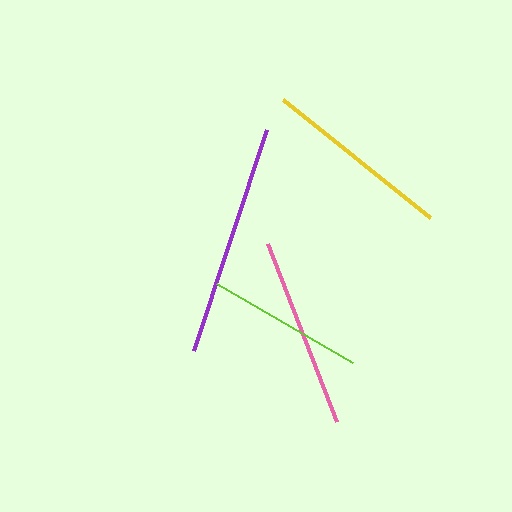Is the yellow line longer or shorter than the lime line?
The yellow line is longer than the lime line.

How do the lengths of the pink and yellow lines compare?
The pink and yellow lines are approximately the same length.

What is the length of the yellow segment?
The yellow segment is approximately 189 pixels long.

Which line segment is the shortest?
The lime line is the shortest at approximately 157 pixels.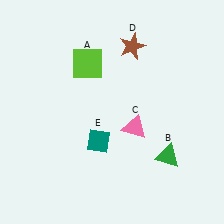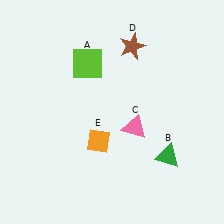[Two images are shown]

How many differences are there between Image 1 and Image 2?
There is 1 difference between the two images.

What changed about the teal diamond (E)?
In Image 1, E is teal. In Image 2, it changed to orange.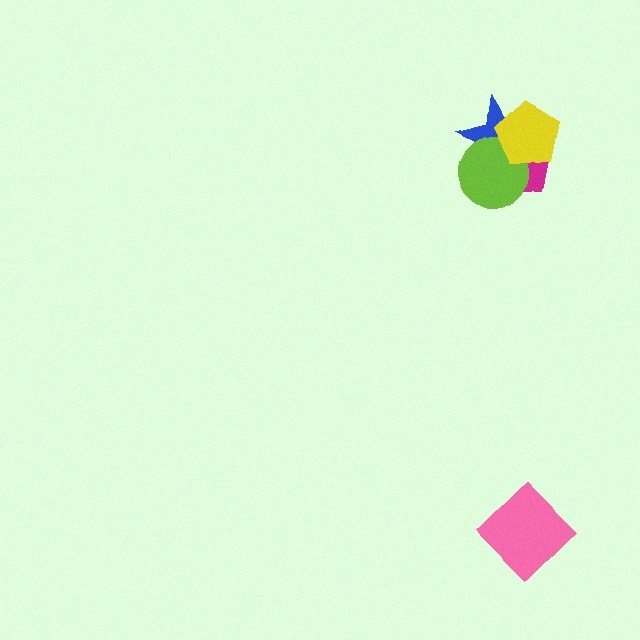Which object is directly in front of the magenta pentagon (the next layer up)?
The lime circle is directly in front of the magenta pentagon.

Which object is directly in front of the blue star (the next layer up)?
The magenta pentagon is directly in front of the blue star.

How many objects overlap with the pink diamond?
0 objects overlap with the pink diamond.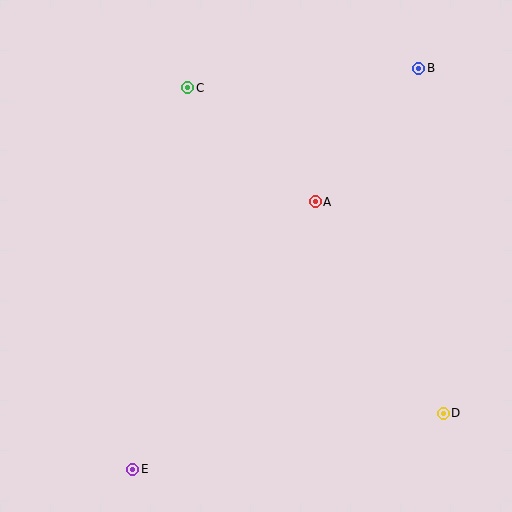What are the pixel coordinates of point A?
Point A is at (315, 202).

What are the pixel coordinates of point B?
Point B is at (419, 68).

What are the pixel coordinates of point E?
Point E is at (132, 469).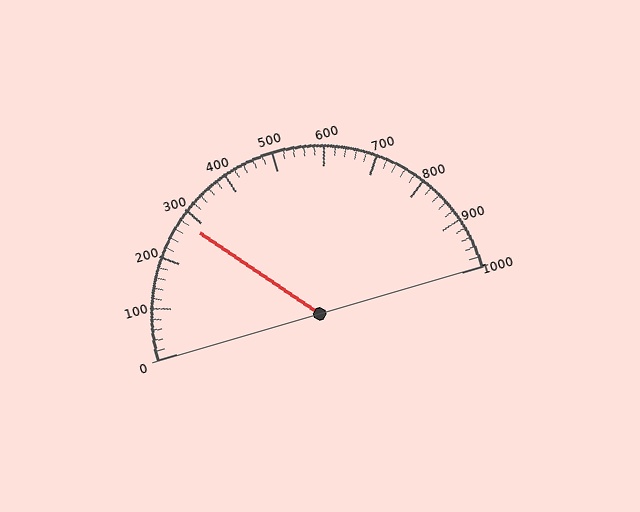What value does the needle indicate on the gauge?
The needle indicates approximately 280.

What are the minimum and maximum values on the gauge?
The gauge ranges from 0 to 1000.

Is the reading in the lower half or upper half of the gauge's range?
The reading is in the lower half of the range (0 to 1000).